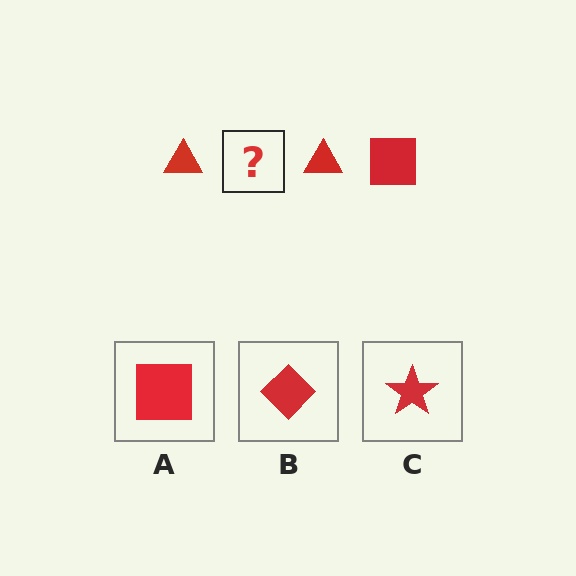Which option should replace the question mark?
Option A.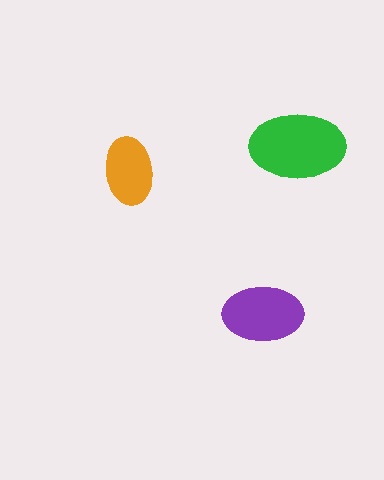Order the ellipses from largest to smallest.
the green one, the purple one, the orange one.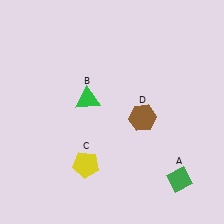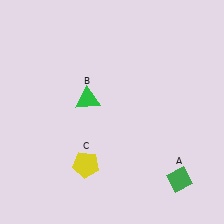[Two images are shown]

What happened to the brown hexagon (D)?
The brown hexagon (D) was removed in Image 2. It was in the bottom-right area of Image 1.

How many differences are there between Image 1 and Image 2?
There is 1 difference between the two images.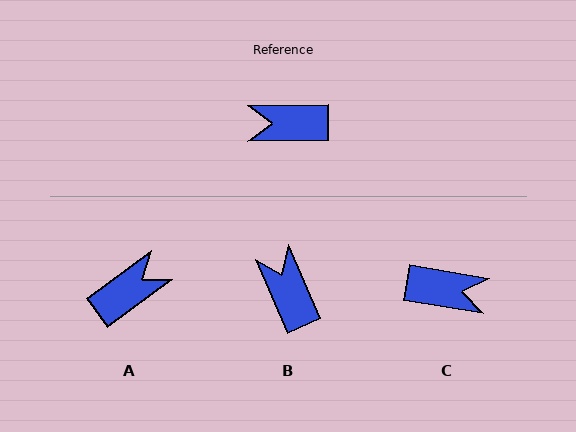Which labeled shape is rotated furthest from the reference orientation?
C, about 170 degrees away.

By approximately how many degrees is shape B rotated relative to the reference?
Approximately 67 degrees clockwise.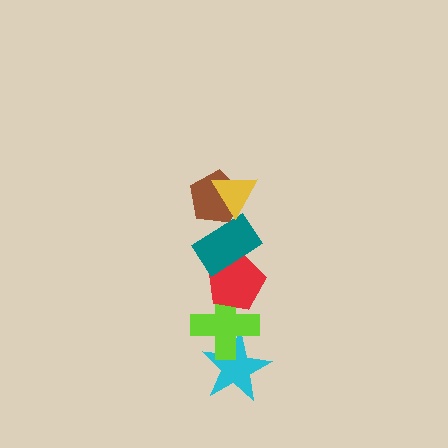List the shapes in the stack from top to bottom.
From top to bottom: the yellow triangle, the brown pentagon, the teal rectangle, the red pentagon, the lime cross, the cyan star.